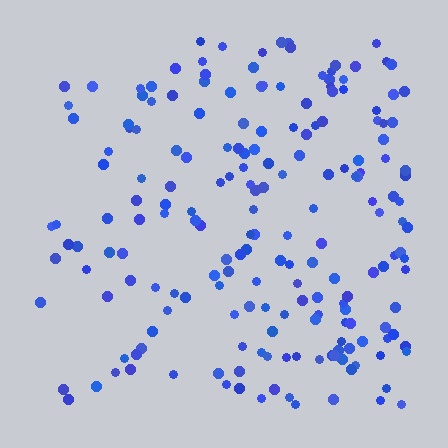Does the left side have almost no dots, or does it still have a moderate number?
Still a moderate number, just noticeably fewer than the right.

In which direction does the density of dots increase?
From left to right, with the right side densest.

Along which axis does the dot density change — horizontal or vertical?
Horizontal.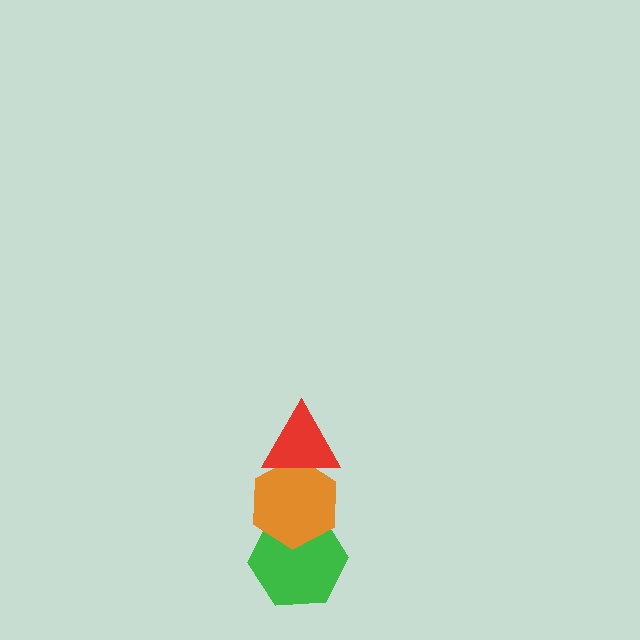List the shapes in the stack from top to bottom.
From top to bottom: the red triangle, the orange hexagon, the green hexagon.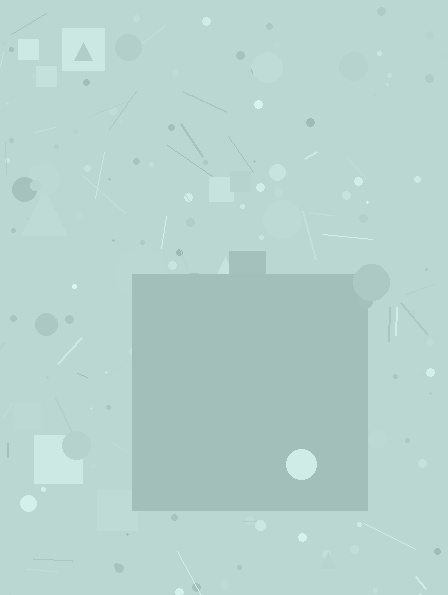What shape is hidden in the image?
A square is hidden in the image.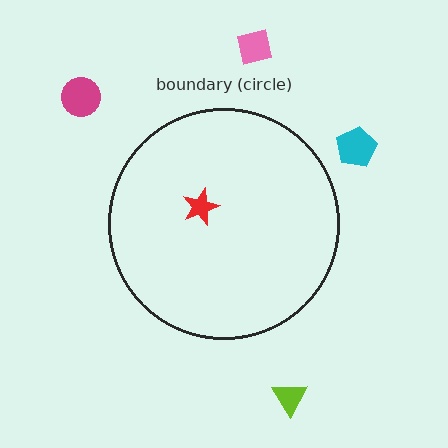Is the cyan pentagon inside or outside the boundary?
Outside.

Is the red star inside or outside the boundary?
Inside.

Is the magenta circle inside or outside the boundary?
Outside.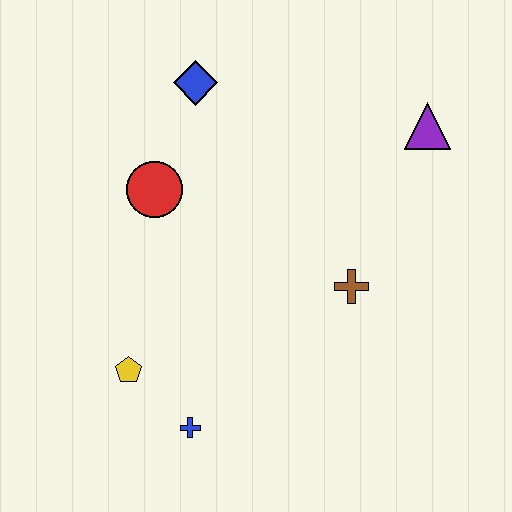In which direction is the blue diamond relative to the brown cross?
The blue diamond is above the brown cross.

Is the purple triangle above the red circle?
Yes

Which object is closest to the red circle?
The blue diamond is closest to the red circle.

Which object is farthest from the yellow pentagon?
The purple triangle is farthest from the yellow pentagon.